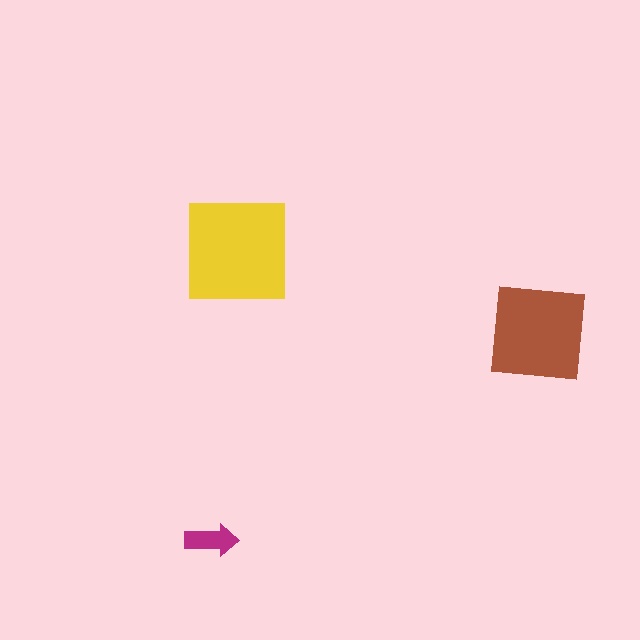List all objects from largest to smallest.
The yellow square, the brown square, the magenta arrow.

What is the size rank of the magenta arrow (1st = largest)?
3rd.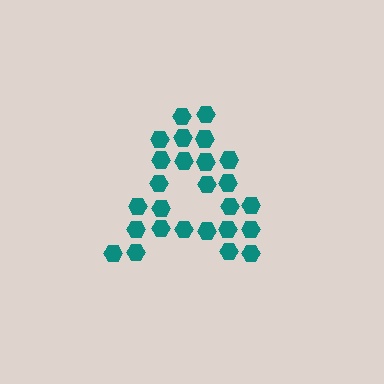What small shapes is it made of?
It is made of small hexagons.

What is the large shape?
The large shape is the letter A.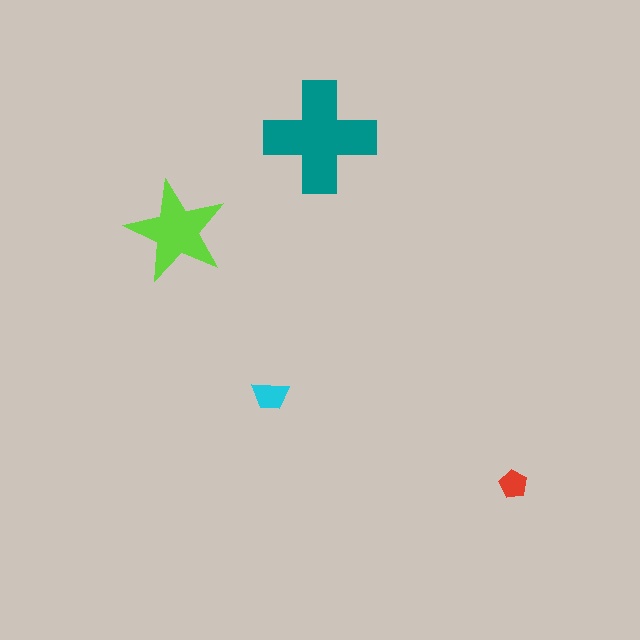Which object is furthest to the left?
The lime star is leftmost.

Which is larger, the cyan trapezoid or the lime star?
The lime star.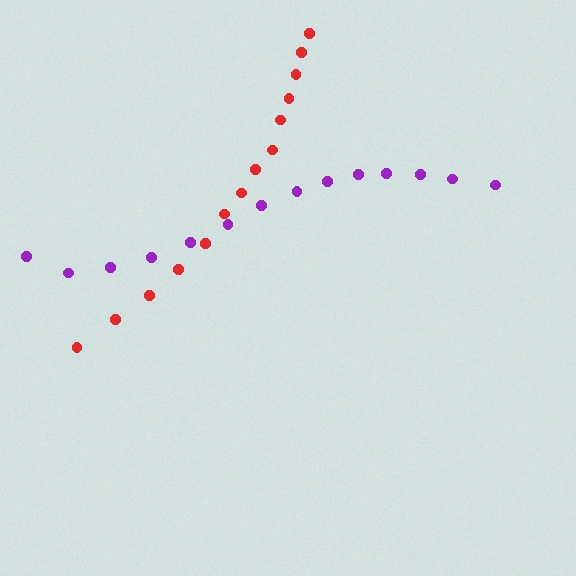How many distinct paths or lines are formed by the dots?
There are 2 distinct paths.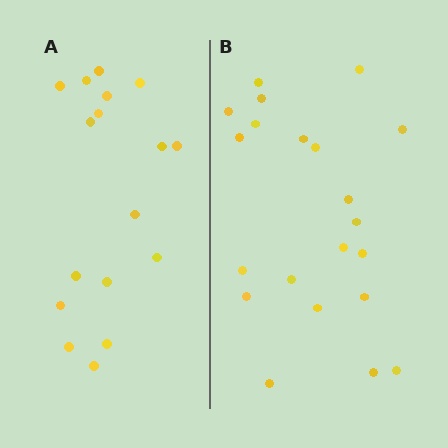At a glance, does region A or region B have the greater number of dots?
Region B (the right region) has more dots.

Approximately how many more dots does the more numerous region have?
Region B has about 4 more dots than region A.